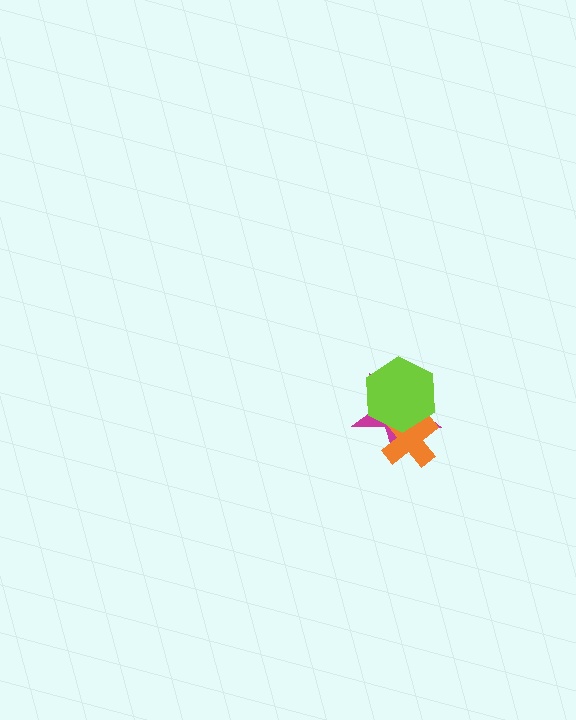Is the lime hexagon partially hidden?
No, no other shape covers it.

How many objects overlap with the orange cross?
2 objects overlap with the orange cross.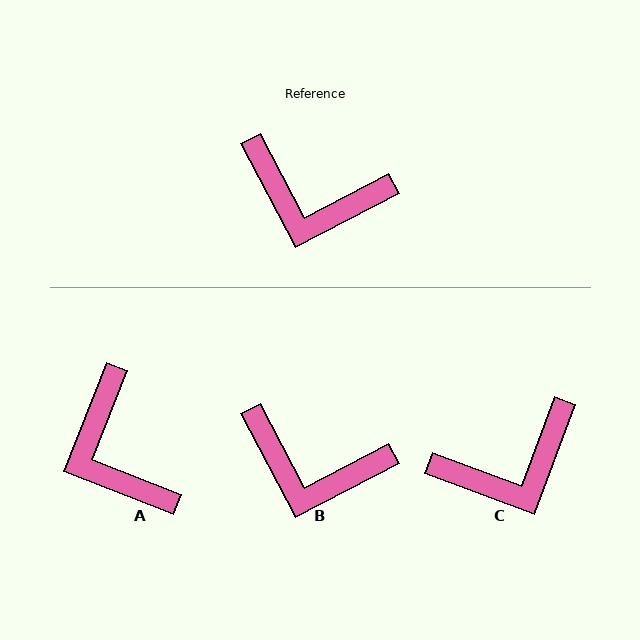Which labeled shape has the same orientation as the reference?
B.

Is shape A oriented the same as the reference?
No, it is off by about 49 degrees.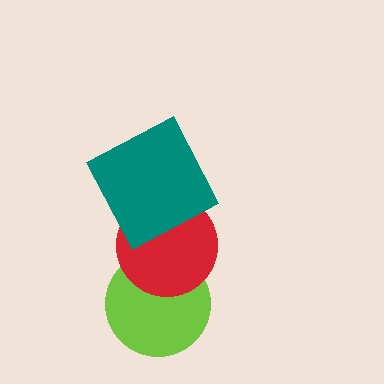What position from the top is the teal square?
The teal square is 1st from the top.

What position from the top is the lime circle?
The lime circle is 3rd from the top.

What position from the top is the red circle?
The red circle is 2nd from the top.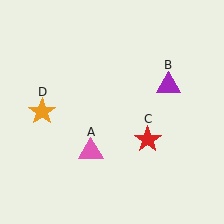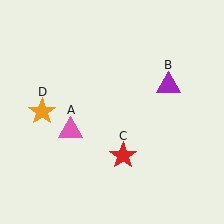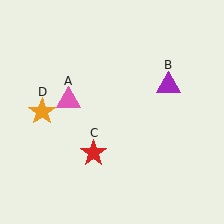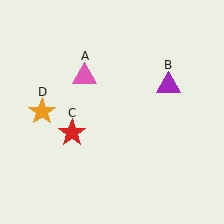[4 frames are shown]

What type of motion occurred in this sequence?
The pink triangle (object A), red star (object C) rotated clockwise around the center of the scene.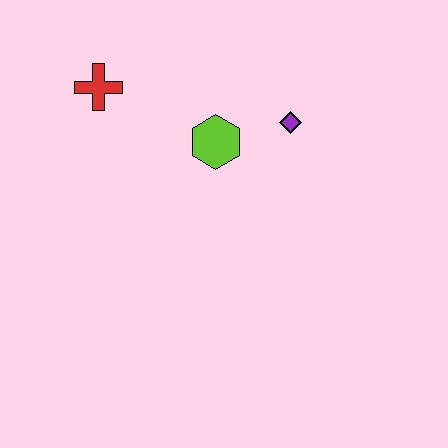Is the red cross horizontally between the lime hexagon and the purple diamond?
No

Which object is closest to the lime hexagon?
The purple diamond is closest to the lime hexagon.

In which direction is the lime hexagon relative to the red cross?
The lime hexagon is to the right of the red cross.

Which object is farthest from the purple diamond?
The red cross is farthest from the purple diamond.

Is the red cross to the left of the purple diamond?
Yes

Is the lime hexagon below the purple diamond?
Yes